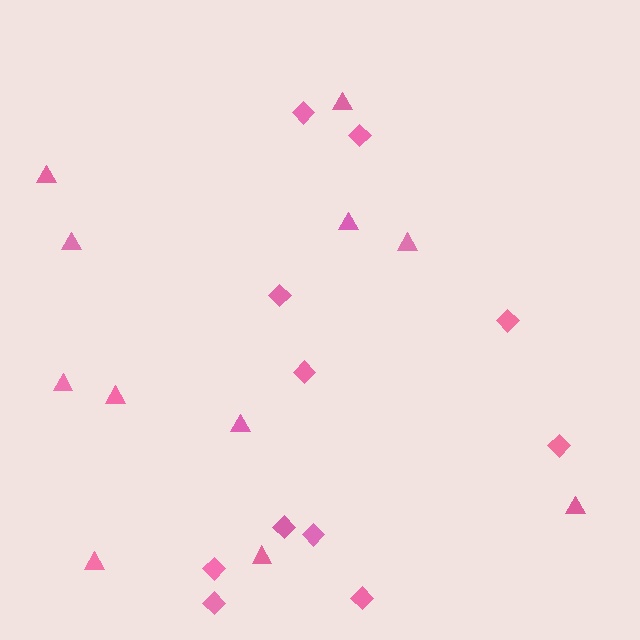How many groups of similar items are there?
There are 2 groups: one group of triangles (11) and one group of diamonds (11).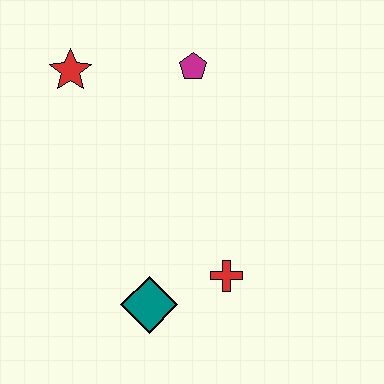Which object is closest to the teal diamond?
The red cross is closest to the teal diamond.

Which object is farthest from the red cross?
The red star is farthest from the red cross.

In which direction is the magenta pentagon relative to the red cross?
The magenta pentagon is above the red cross.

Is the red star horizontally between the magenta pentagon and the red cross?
No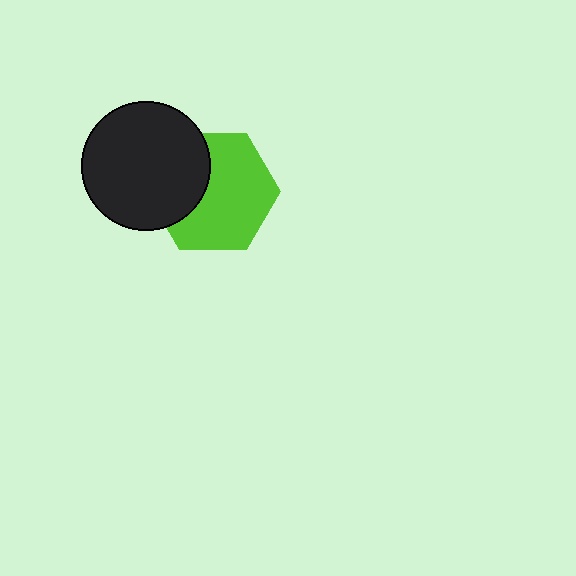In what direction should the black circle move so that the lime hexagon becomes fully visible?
The black circle should move left. That is the shortest direction to clear the overlap and leave the lime hexagon fully visible.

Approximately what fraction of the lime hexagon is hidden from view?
Roughly 34% of the lime hexagon is hidden behind the black circle.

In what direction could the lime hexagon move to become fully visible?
The lime hexagon could move right. That would shift it out from behind the black circle entirely.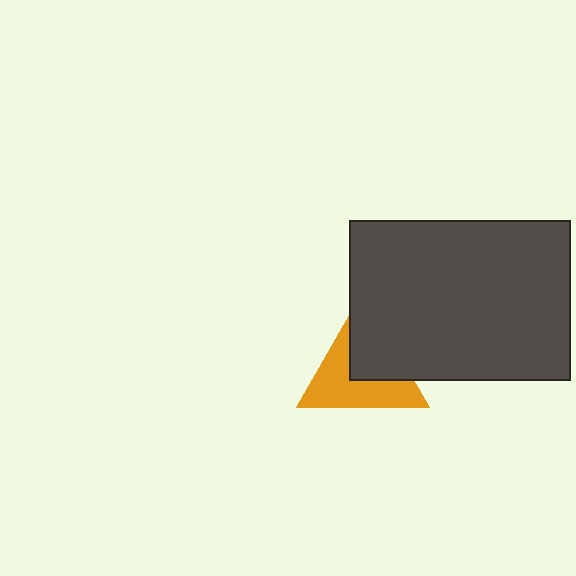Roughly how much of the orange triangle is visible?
About half of it is visible (roughly 57%).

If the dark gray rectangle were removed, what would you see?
You would see the complete orange triangle.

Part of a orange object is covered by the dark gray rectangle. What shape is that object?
It is a triangle.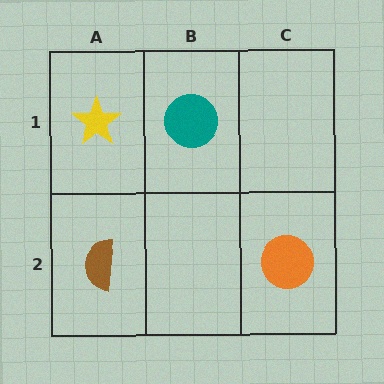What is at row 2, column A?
A brown semicircle.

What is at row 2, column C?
An orange circle.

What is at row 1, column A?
A yellow star.